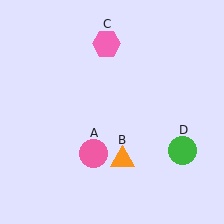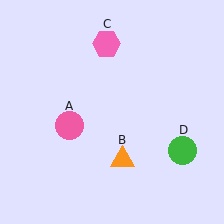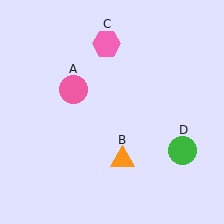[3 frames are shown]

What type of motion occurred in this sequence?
The pink circle (object A) rotated clockwise around the center of the scene.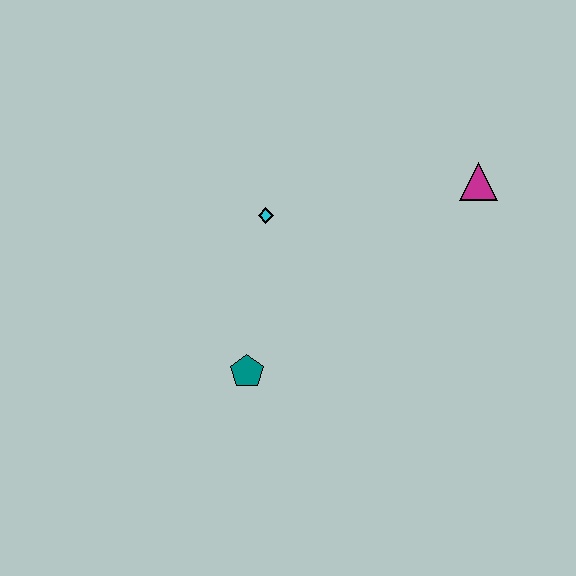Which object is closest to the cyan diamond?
The teal pentagon is closest to the cyan diamond.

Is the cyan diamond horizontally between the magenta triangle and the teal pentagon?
Yes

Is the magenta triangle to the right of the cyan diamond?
Yes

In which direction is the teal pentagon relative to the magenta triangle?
The teal pentagon is to the left of the magenta triangle.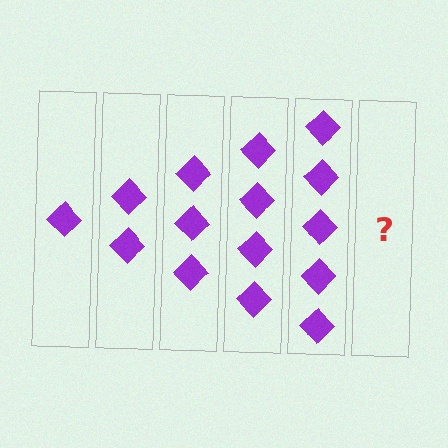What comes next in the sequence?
The next element should be 6 diamonds.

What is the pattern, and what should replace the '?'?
The pattern is that each step adds one more diamond. The '?' should be 6 diamonds.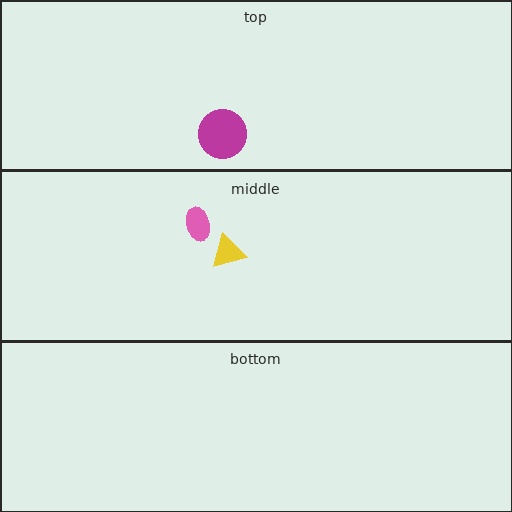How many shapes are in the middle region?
2.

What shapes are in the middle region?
The pink ellipse, the yellow triangle.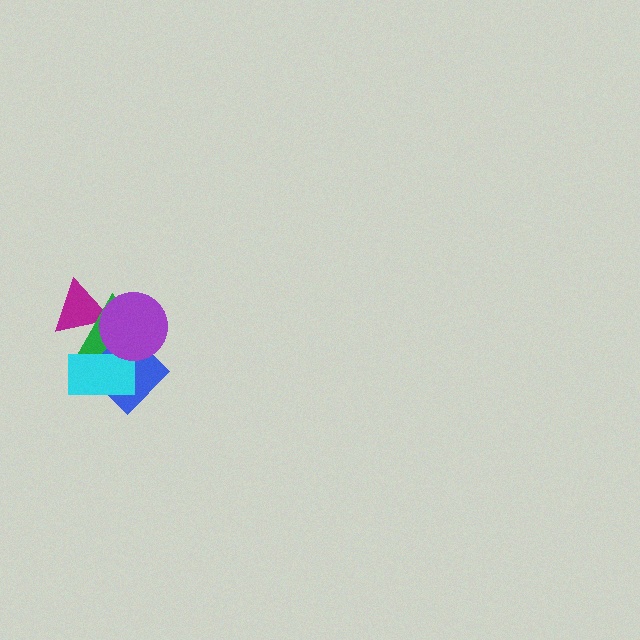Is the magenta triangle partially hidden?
Yes, it is partially covered by another shape.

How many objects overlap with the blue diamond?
3 objects overlap with the blue diamond.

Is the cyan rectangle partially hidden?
Yes, it is partially covered by another shape.